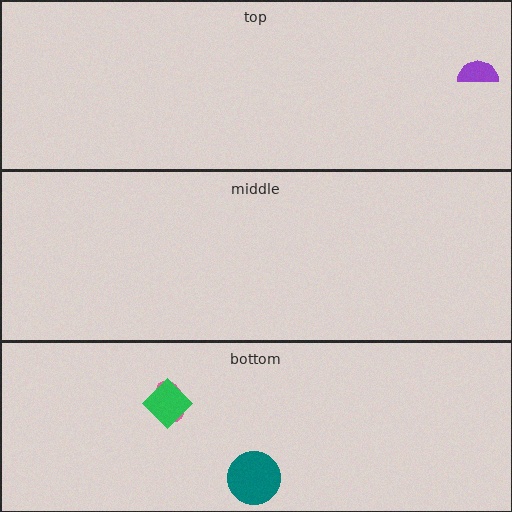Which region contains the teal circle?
The bottom region.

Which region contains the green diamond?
The bottom region.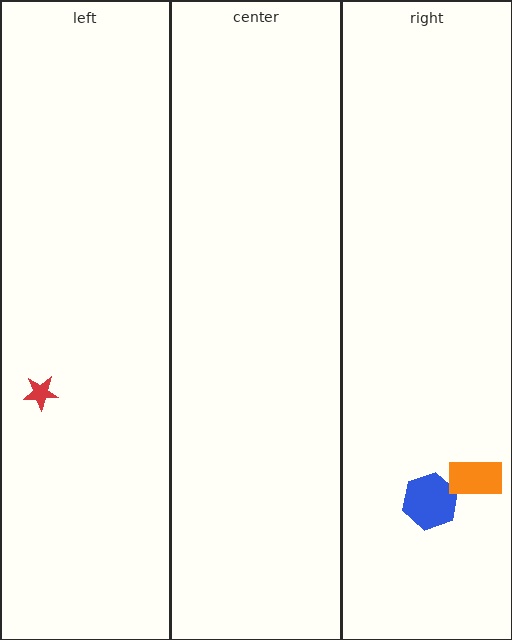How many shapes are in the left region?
1.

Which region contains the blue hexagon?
The right region.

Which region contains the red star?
The left region.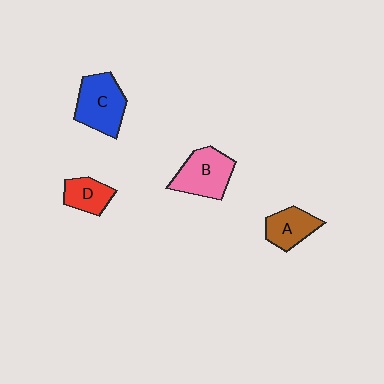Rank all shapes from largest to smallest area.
From largest to smallest: C (blue), B (pink), A (brown), D (red).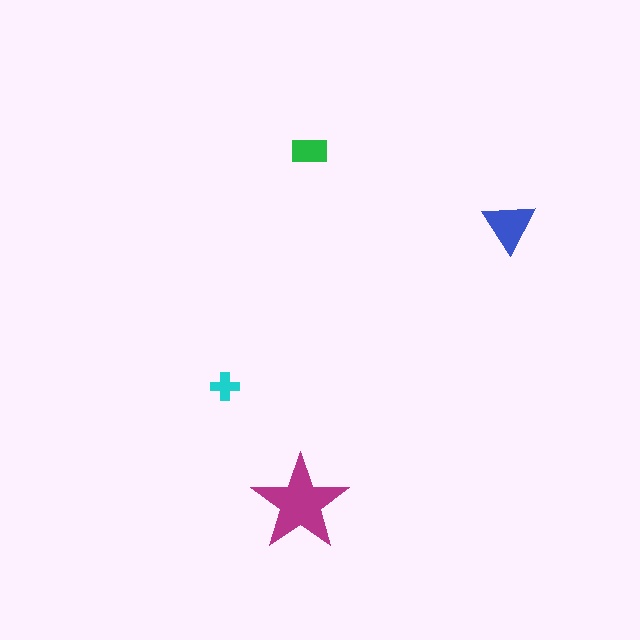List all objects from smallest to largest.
The cyan cross, the green rectangle, the blue triangle, the magenta star.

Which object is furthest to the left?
The cyan cross is leftmost.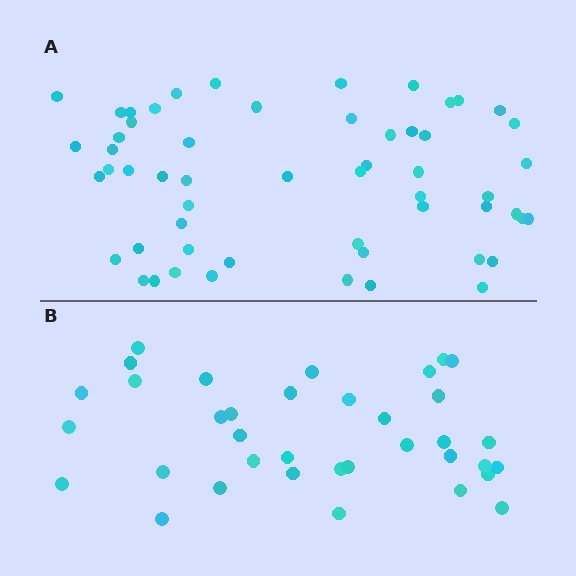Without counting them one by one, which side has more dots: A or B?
Region A (the top region) has more dots.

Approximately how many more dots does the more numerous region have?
Region A has approximately 20 more dots than region B.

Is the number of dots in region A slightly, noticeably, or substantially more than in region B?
Region A has substantially more. The ratio is roughly 1.6 to 1.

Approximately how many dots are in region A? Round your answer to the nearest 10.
About 60 dots. (The exact count is 56, which rounds to 60.)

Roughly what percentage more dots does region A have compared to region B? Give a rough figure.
About 55% more.